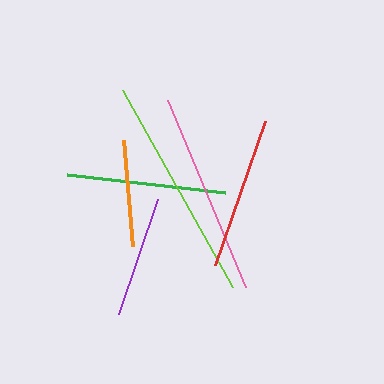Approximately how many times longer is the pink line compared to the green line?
The pink line is approximately 1.3 times the length of the green line.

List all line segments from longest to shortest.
From longest to shortest: lime, pink, green, red, purple, orange.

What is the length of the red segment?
The red segment is approximately 152 pixels long.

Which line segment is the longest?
The lime line is the longest at approximately 226 pixels.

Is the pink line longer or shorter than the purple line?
The pink line is longer than the purple line.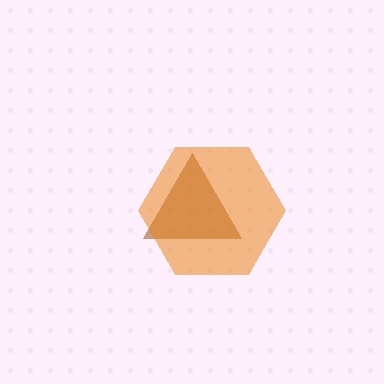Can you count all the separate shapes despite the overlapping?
Yes, there are 2 separate shapes.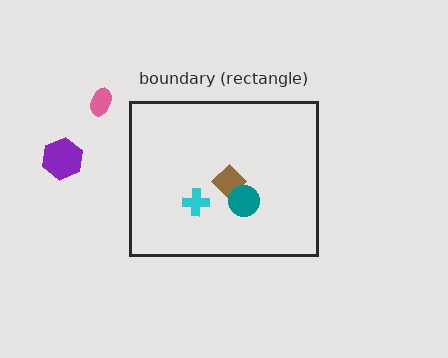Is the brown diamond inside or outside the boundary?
Inside.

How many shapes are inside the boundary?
3 inside, 2 outside.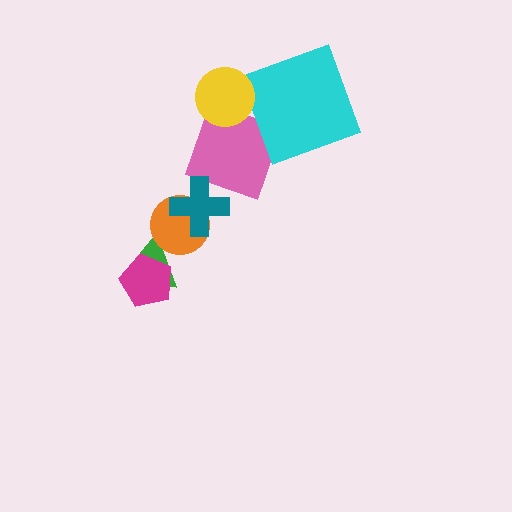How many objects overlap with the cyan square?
0 objects overlap with the cyan square.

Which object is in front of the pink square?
The yellow circle is in front of the pink square.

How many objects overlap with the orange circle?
2 objects overlap with the orange circle.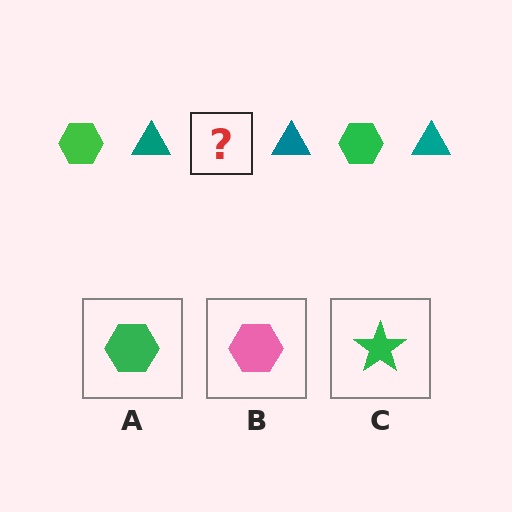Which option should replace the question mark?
Option A.